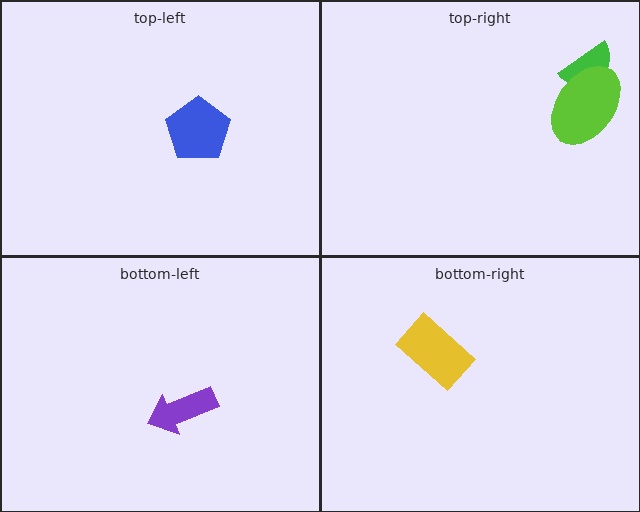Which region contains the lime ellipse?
The top-right region.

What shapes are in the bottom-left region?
The purple arrow.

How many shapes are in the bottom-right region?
1.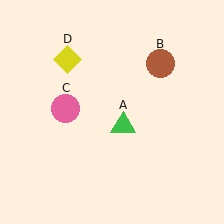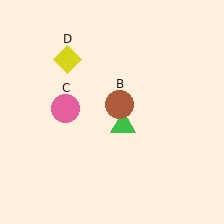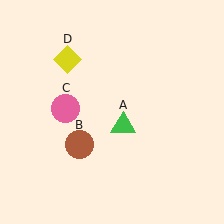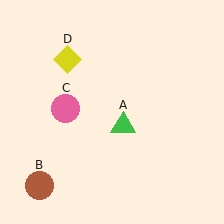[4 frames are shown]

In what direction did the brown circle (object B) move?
The brown circle (object B) moved down and to the left.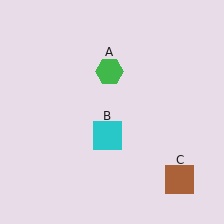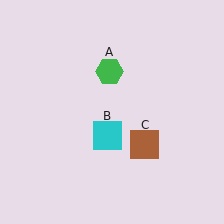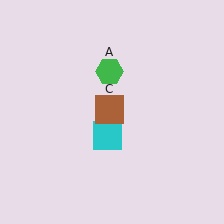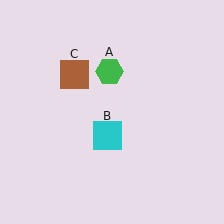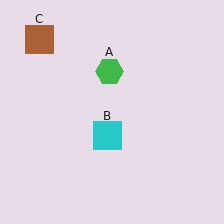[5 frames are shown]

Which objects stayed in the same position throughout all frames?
Green hexagon (object A) and cyan square (object B) remained stationary.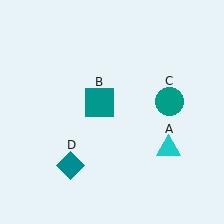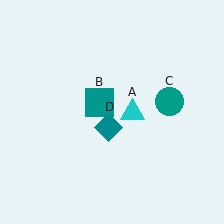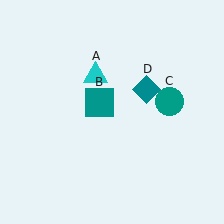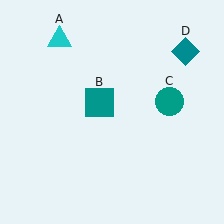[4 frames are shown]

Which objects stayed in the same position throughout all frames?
Teal square (object B) and teal circle (object C) remained stationary.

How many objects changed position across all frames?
2 objects changed position: cyan triangle (object A), teal diamond (object D).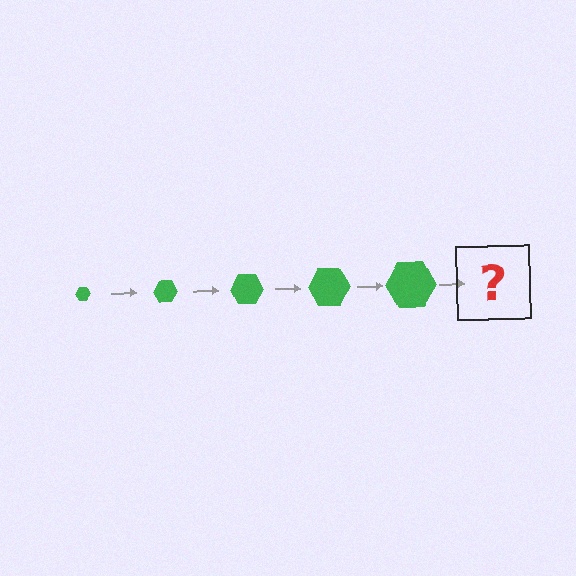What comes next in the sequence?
The next element should be a green hexagon, larger than the previous one.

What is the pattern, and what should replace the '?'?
The pattern is that the hexagon gets progressively larger each step. The '?' should be a green hexagon, larger than the previous one.